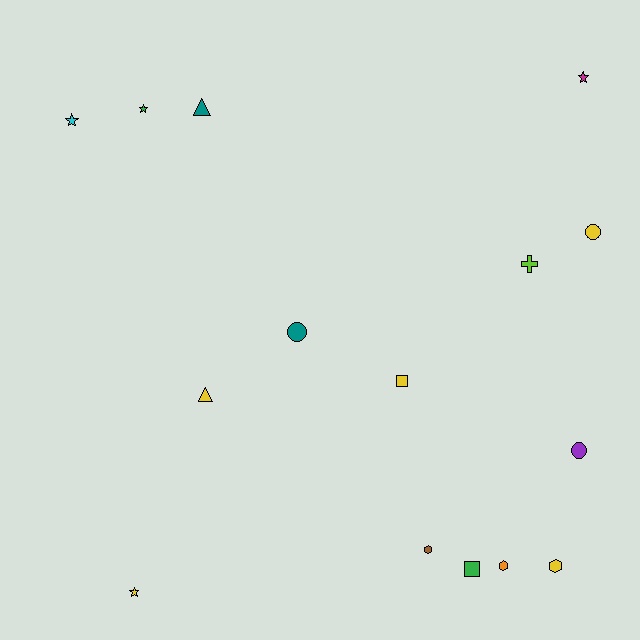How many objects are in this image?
There are 15 objects.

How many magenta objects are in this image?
There is 1 magenta object.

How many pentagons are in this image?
There are no pentagons.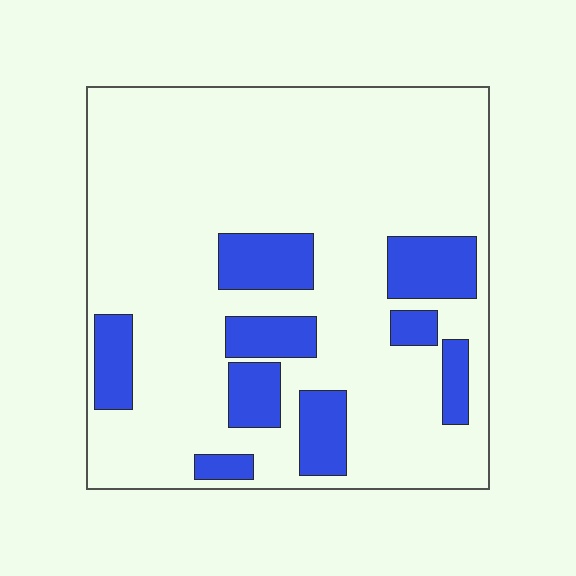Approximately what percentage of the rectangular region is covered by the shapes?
Approximately 20%.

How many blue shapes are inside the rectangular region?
9.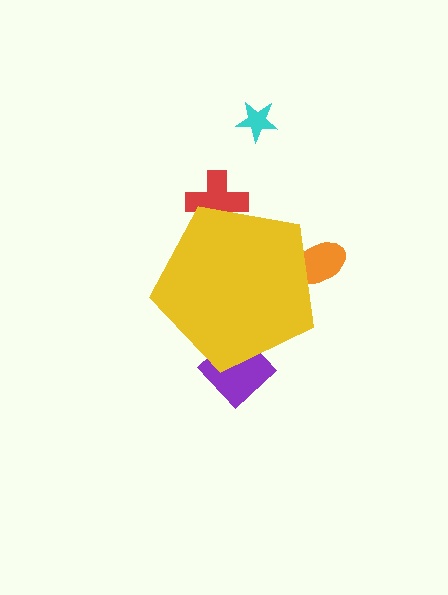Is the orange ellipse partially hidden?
Yes, the orange ellipse is partially hidden behind the yellow pentagon.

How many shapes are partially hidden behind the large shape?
3 shapes are partially hidden.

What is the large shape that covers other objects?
A yellow pentagon.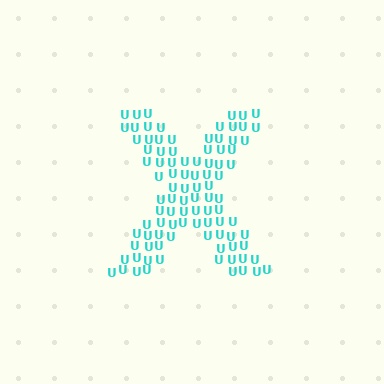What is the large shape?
The large shape is the letter X.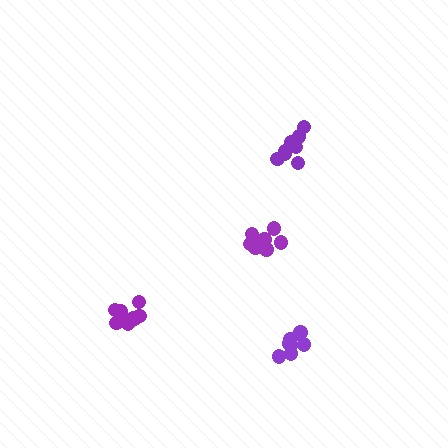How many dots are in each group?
Group 1: 8 dots, Group 2: 10 dots, Group 3: 11 dots, Group 4: 9 dots (38 total).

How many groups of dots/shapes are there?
There are 4 groups.